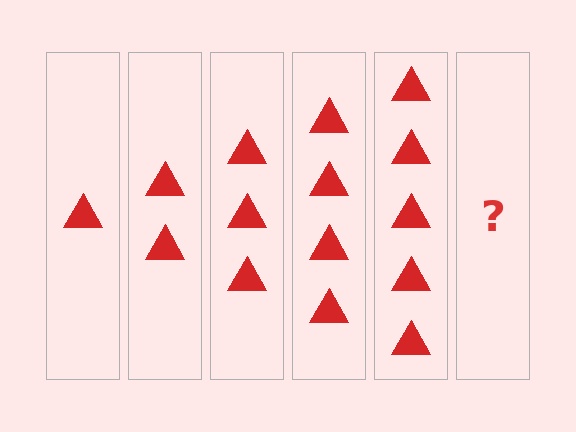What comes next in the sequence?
The next element should be 6 triangles.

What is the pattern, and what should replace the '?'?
The pattern is that each step adds one more triangle. The '?' should be 6 triangles.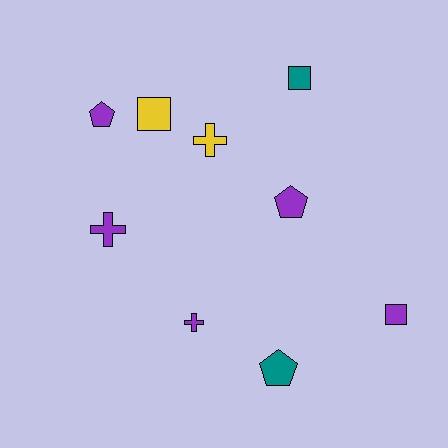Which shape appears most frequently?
Cross, with 3 objects.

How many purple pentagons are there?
There are 2 purple pentagons.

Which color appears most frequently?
Purple, with 5 objects.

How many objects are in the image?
There are 9 objects.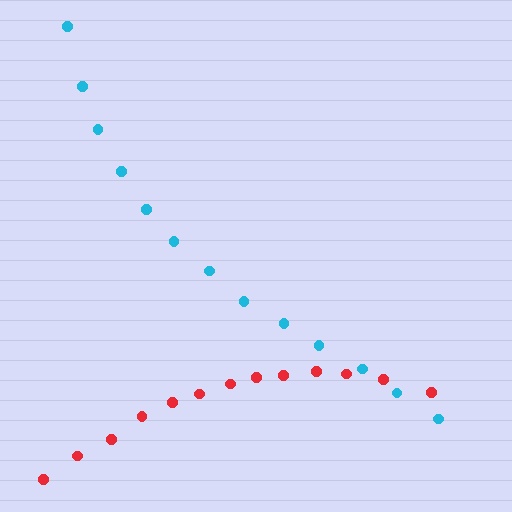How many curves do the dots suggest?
There are 2 distinct paths.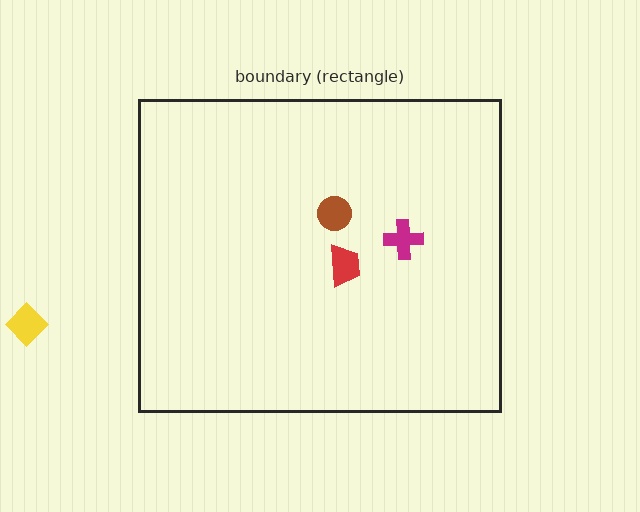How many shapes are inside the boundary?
3 inside, 1 outside.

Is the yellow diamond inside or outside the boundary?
Outside.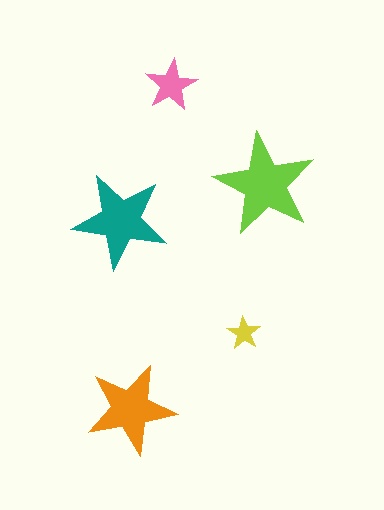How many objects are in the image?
There are 5 objects in the image.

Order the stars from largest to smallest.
the lime one, the teal one, the orange one, the pink one, the yellow one.